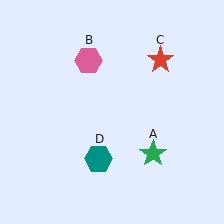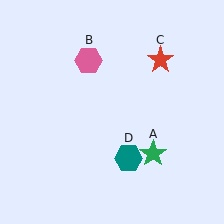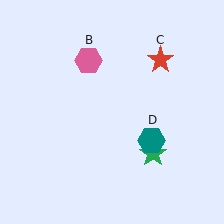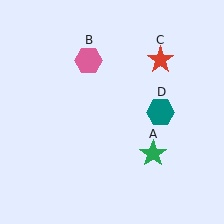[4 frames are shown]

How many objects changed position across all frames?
1 object changed position: teal hexagon (object D).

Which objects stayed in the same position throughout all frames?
Green star (object A) and pink hexagon (object B) and red star (object C) remained stationary.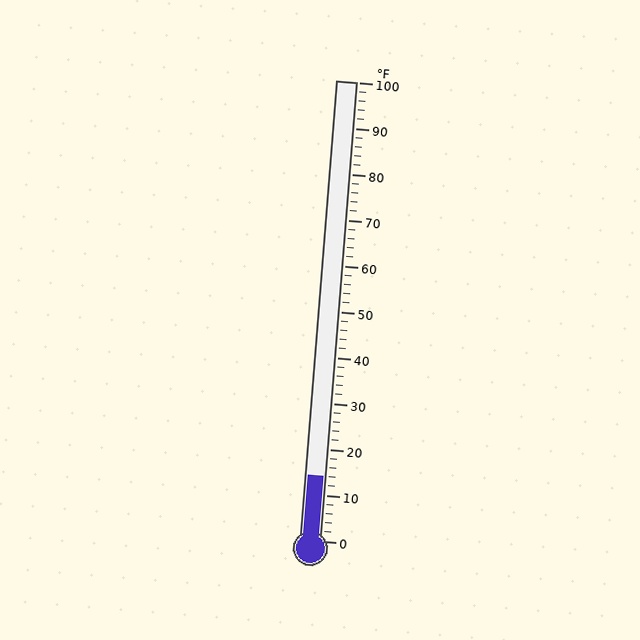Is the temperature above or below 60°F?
The temperature is below 60°F.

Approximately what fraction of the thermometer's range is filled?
The thermometer is filled to approximately 15% of its range.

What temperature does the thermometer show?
The thermometer shows approximately 14°F.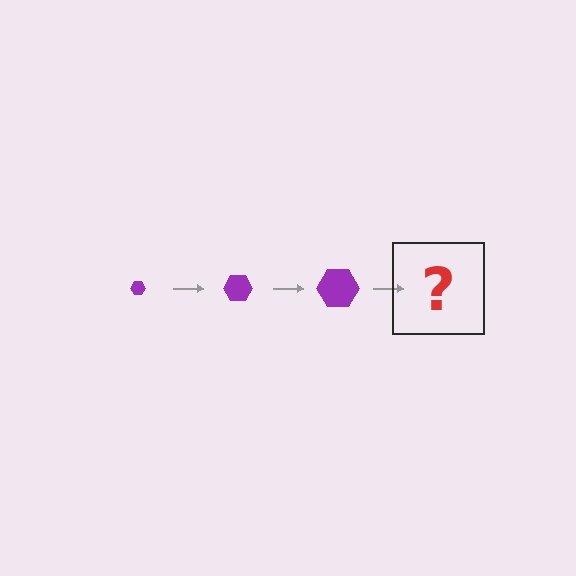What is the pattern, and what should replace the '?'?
The pattern is that the hexagon gets progressively larger each step. The '?' should be a purple hexagon, larger than the previous one.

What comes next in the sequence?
The next element should be a purple hexagon, larger than the previous one.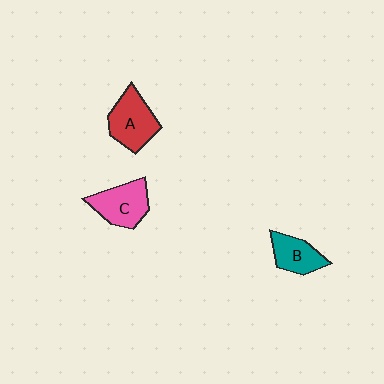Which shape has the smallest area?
Shape B (teal).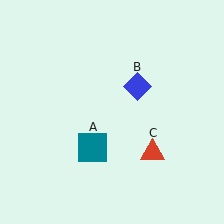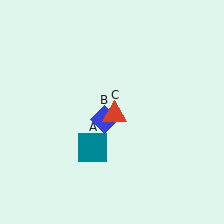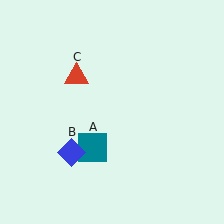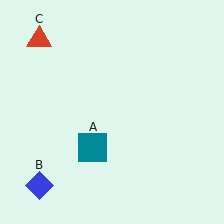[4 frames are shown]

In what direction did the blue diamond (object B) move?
The blue diamond (object B) moved down and to the left.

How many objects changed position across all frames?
2 objects changed position: blue diamond (object B), red triangle (object C).